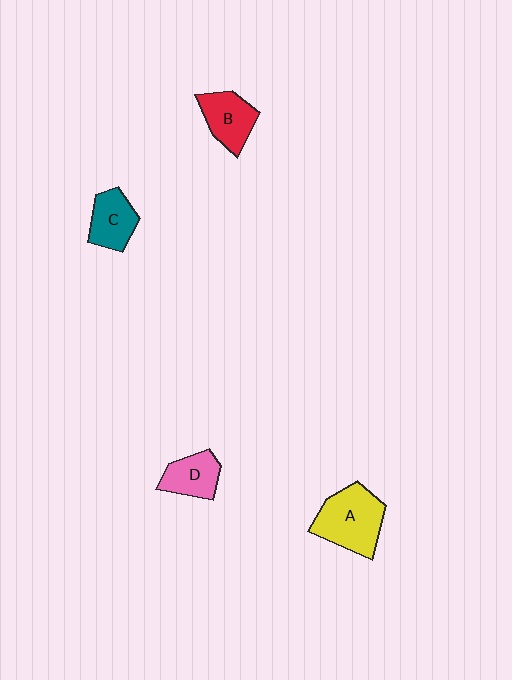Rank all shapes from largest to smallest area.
From largest to smallest: A (yellow), B (red), C (teal), D (pink).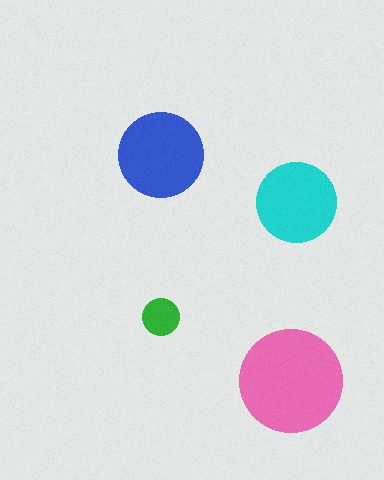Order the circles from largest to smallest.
the pink one, the blue one, the cyan one, the green one.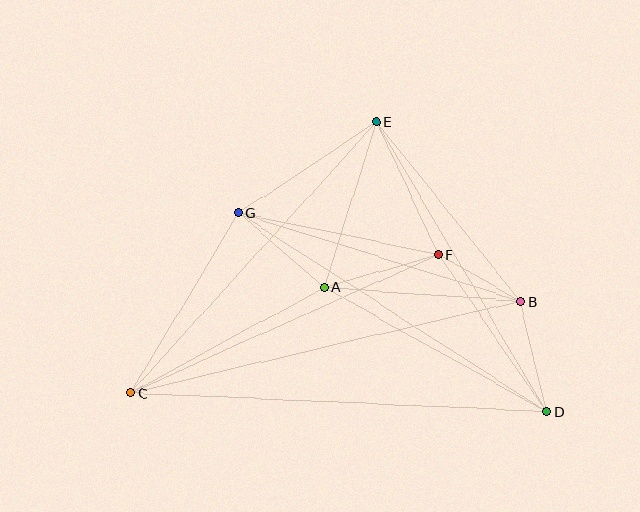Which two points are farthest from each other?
Points C and D are farthest from each other.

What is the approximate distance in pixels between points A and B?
The distance between A and B is approximately 197 pixels.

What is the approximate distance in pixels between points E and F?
The distance between E and F is approximately 147 pixels.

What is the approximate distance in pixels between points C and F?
The distance between C and F is approximately 337 pixels.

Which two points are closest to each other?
Points B and F are closest to each other.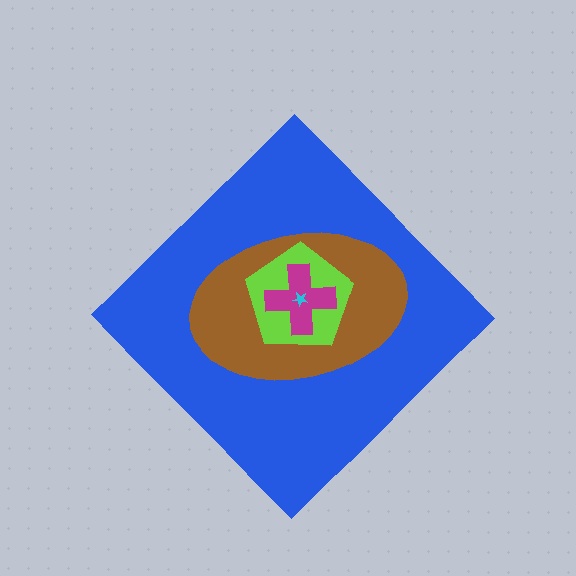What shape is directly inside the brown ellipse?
The lime pentagon.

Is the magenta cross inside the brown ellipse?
Yes.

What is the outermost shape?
The blue diamond.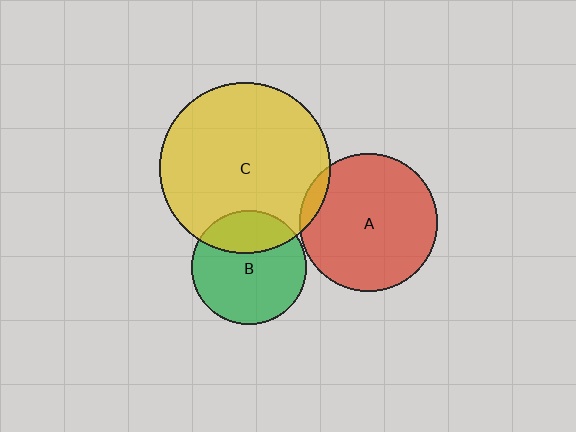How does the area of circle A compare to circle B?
Approximately 1.5 times.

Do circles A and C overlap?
Yes.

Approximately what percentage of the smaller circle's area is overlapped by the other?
Approximately 5%.